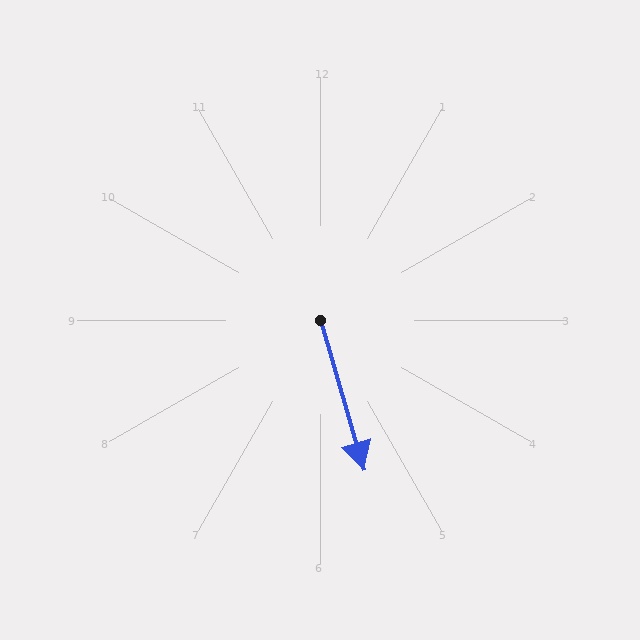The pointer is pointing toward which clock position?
Roughly 5 o'clock.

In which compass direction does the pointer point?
South.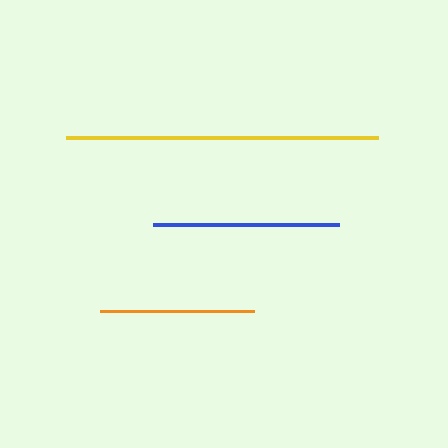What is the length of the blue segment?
The blue segment is approximately 186 pixels long.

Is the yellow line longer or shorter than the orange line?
The yellow line is longer than the orange line.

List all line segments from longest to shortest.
From longest to shortest: yellow, blue, orange.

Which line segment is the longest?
The yellow line is the longest at approximately 312 pixels.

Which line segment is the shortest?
The orange line is the shortest at approximately 153 pixels.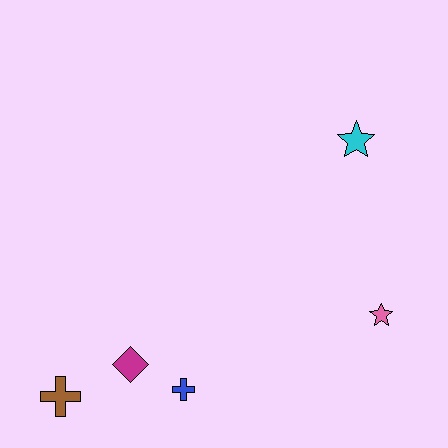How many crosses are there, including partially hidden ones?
There are 2 crosses.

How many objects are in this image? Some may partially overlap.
There are 5 objects.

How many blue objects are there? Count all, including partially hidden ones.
There is 1 blue object.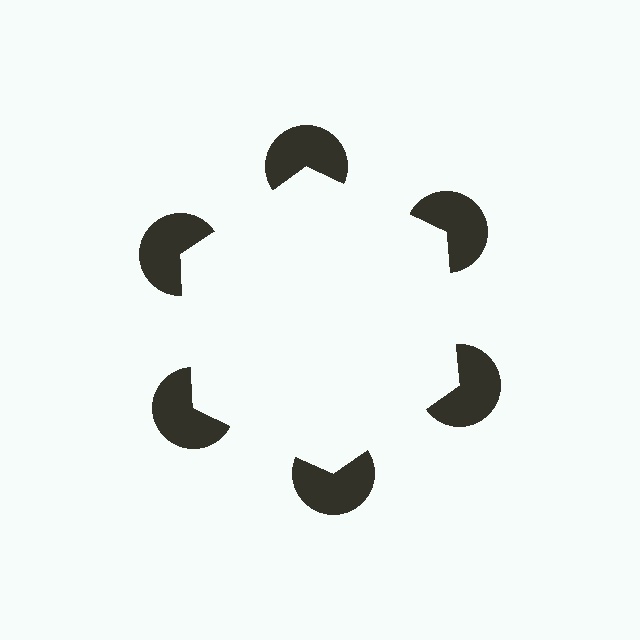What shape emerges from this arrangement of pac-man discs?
An illusory hexagon — its edges are inferred from the aligned wedge cuts in the pac-man discs, not physically drawn.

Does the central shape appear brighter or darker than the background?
It typically appears slightly brighter than the background, even though no actual brightness change is drawn.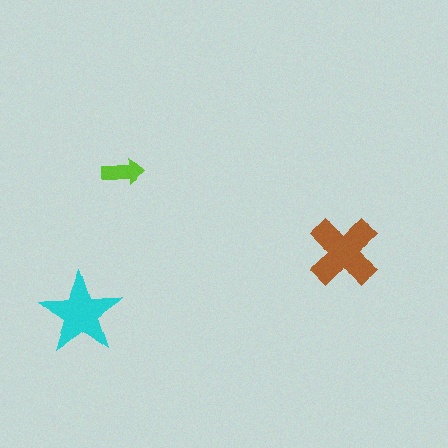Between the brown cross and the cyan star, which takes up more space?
The brown cross.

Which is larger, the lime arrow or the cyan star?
The cyan star.